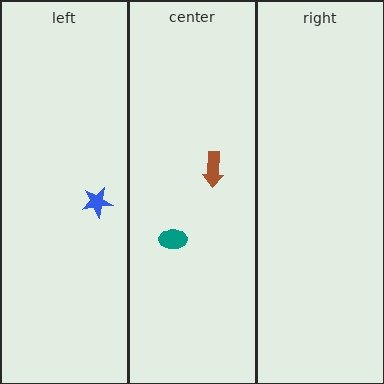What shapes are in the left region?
The blue star.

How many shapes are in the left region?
1.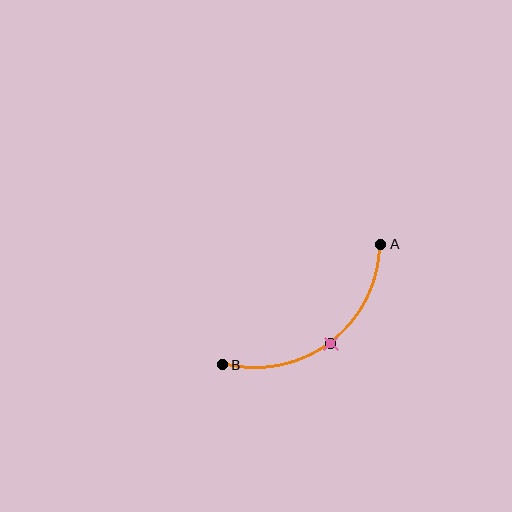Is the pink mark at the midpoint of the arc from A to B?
Yes. The pink mark lies on the arc at equal arc-length from both A and B — it is the arc midpoint.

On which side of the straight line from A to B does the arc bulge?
The arc bulges below and to the right of the straight line connecting A and B.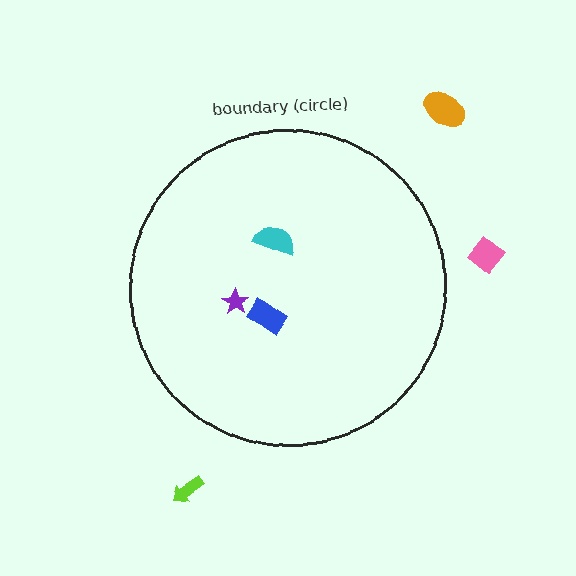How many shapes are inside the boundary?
3 inside, 3 outside.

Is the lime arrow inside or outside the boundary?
Outside.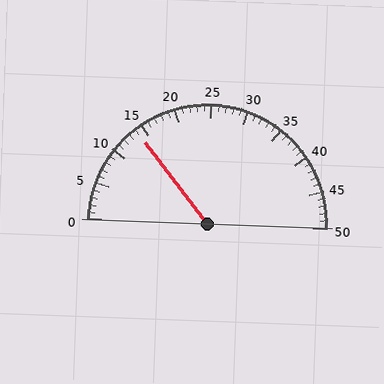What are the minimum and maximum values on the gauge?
The gauge ranges from 0 to 50.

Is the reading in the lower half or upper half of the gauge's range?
The reading is in the lower half of the range (0 to 50).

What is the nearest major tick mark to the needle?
The nearest major tick mark is 15.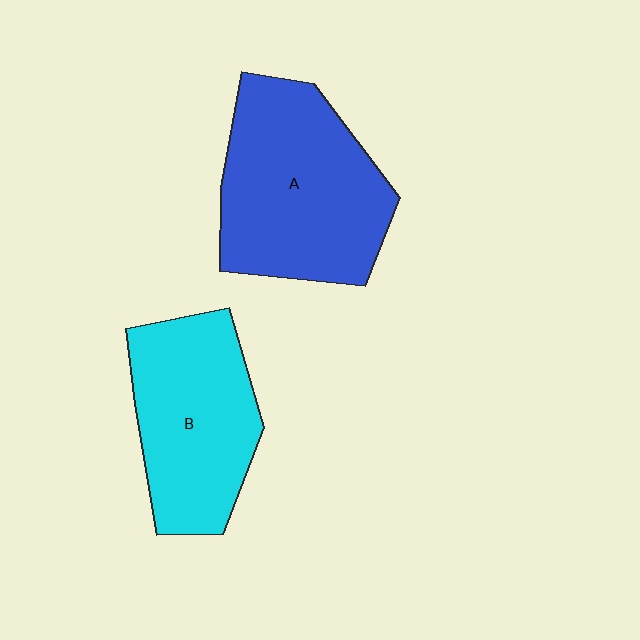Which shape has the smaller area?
Shape B (cyan).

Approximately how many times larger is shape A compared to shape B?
Approximately 1.2 times.